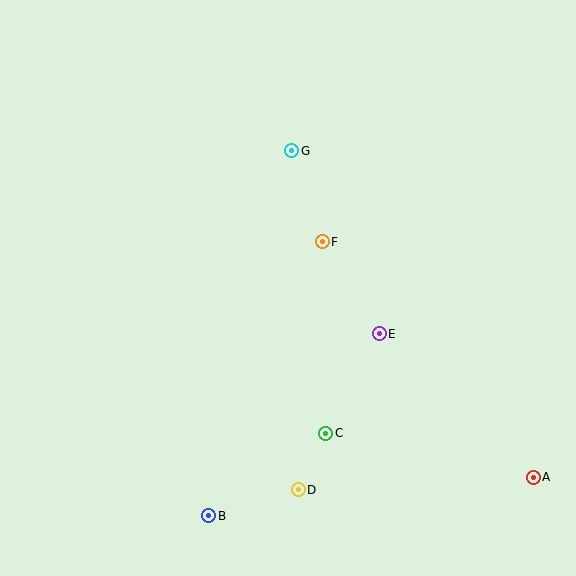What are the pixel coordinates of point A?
Point A is at (533, 477).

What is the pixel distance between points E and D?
The distance between E and D is 176 pixels.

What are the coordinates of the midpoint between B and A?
The midpoint between B and A is at (371, 496).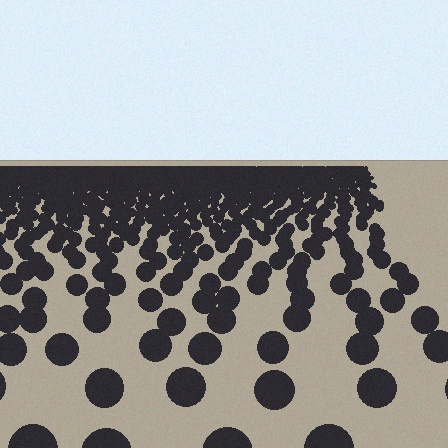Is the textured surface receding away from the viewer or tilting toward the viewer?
The surface is receding away from the viewer. Texture elements get smaller and denser toward the top.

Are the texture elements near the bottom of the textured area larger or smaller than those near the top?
Larger. Near the bottom, elements are closer to the viewer and appear at a bigger on-screen size.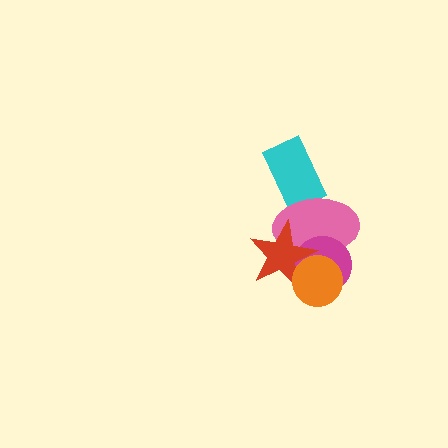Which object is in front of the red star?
The orange circle is in front of the red star.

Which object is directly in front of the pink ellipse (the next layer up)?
The magenta circle is directly in front of the pink ellipse.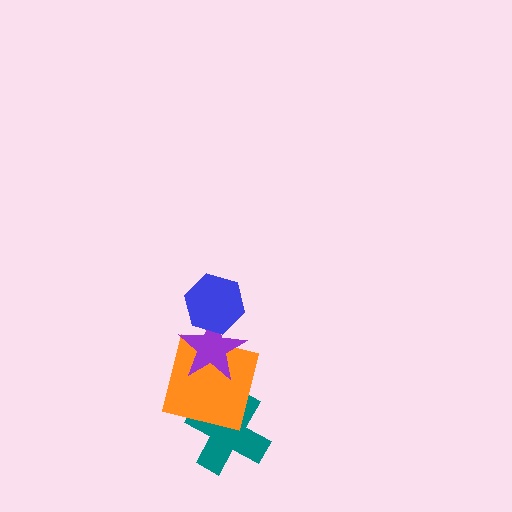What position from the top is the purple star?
The purple star is 2nd from the top.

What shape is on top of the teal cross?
The orange square is on top of the teal cross.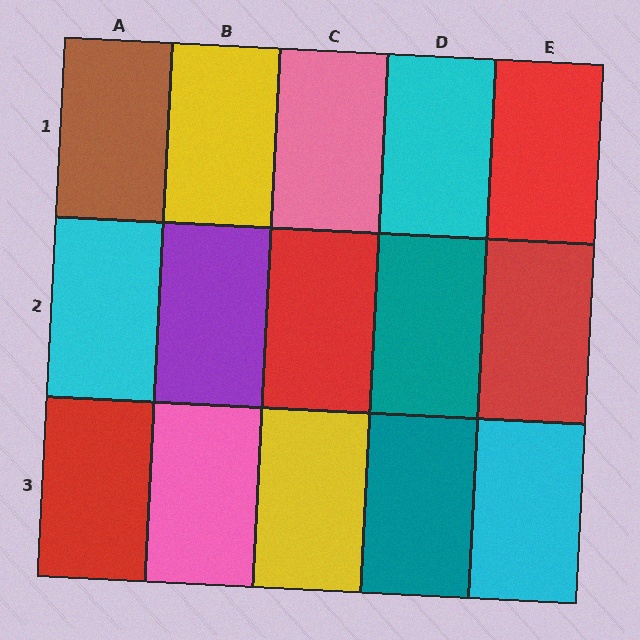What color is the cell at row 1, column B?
Yellow.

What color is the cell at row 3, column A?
Red.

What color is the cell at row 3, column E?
Cyan.